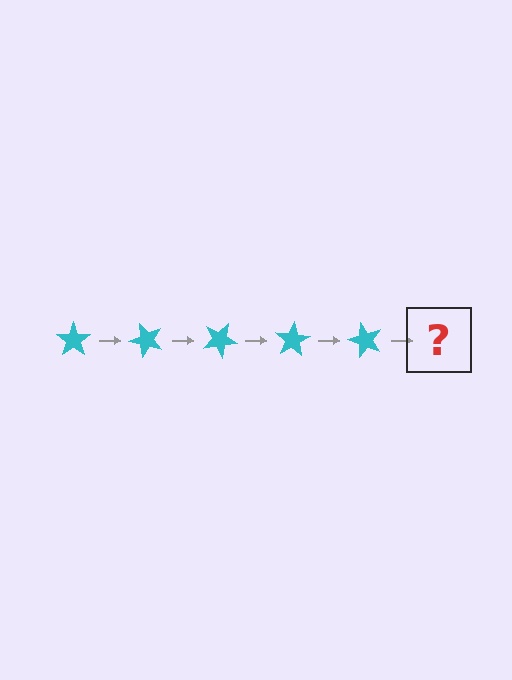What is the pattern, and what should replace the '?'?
The pattern is that the star rotates 50 degrees each step. The '?' should be a cyan star rotated 250 degrees.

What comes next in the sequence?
The next element should be a cyan star rotated 250 degrees.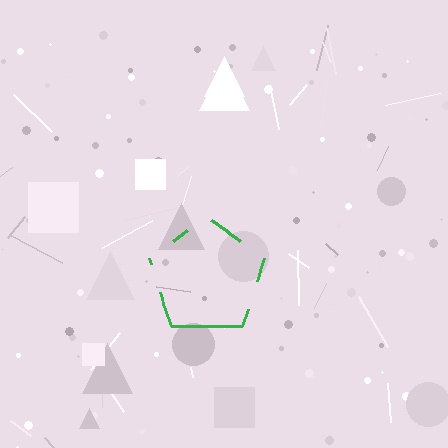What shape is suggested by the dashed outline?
The dashed outline suggests a pentagon.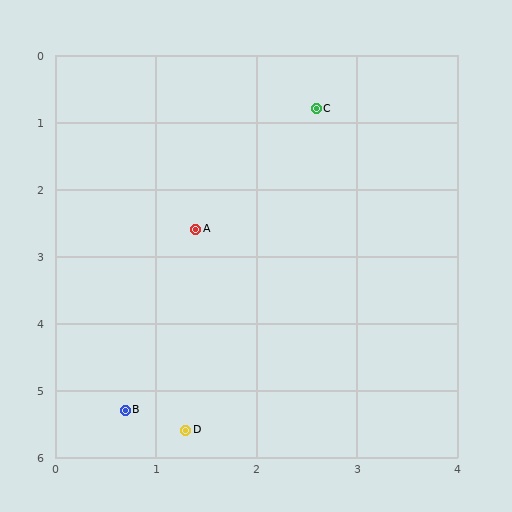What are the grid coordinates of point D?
Point D is at approximately (1.3, 5.6).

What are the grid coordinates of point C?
Point C is at approximately (2.6, 0.8).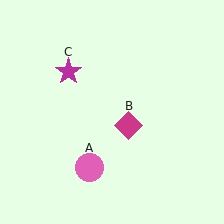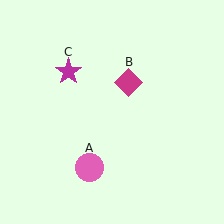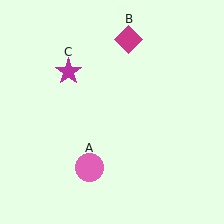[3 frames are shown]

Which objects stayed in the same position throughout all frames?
Pink circle (object A) and magenta star (object C) remained stationary.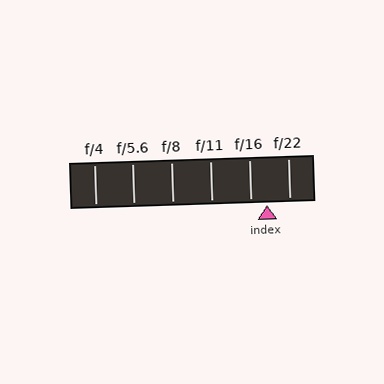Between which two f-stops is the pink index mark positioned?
The index mark is between f/16 and f/22.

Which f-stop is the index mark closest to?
The index mark is closest to f/16.